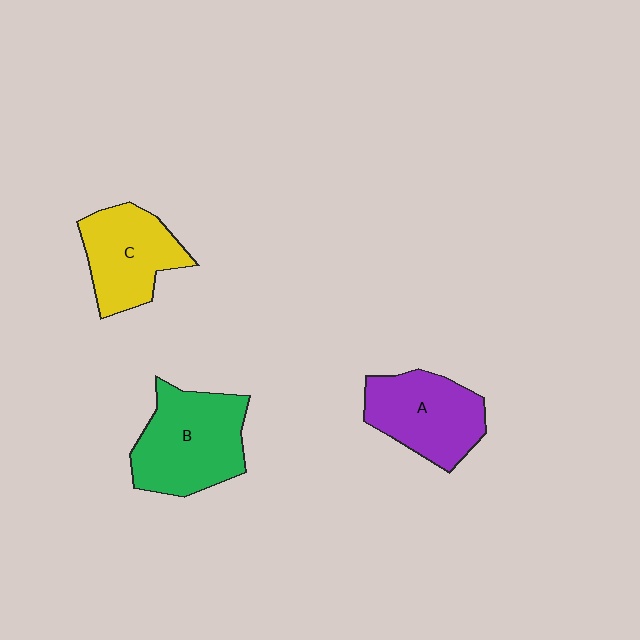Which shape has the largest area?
Shape B (green).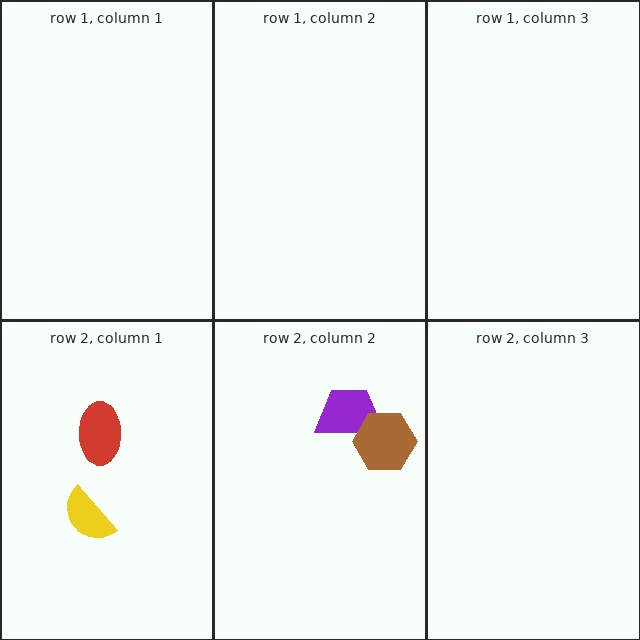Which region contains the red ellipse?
The row 2, column 1 region.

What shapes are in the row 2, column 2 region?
The purple trapezoid, the brown hexagon.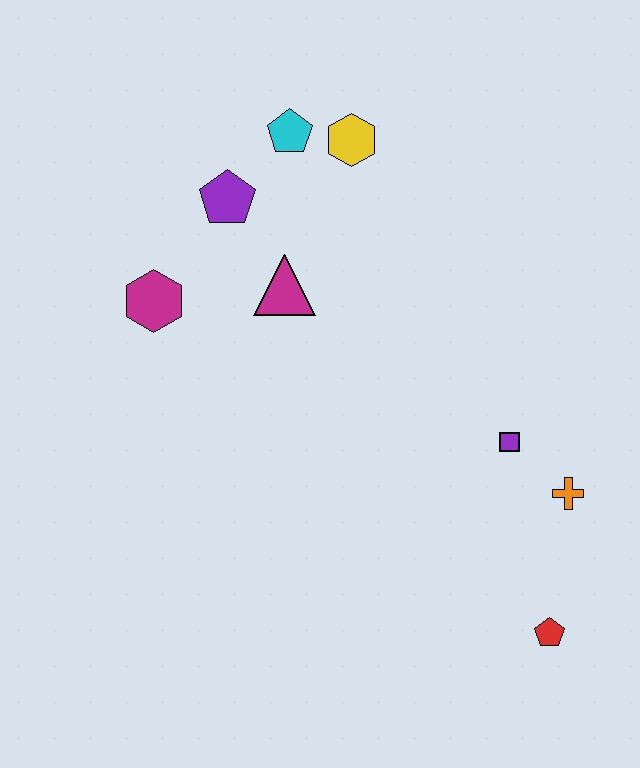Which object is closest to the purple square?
The orange cross is closest to the purple square.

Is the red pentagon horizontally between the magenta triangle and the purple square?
No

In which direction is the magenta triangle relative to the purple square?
The magenta triangle is to the left of the purple square.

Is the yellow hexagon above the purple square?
Yes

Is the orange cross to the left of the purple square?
No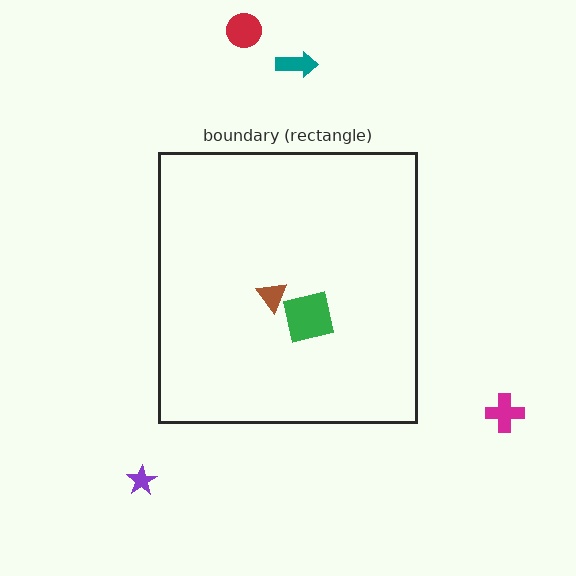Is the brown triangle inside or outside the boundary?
Inside.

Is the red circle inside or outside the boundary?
Outside.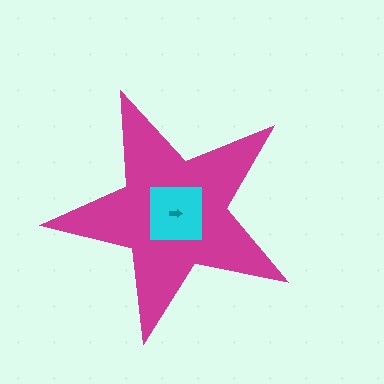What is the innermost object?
The teal arrow.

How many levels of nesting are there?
3.